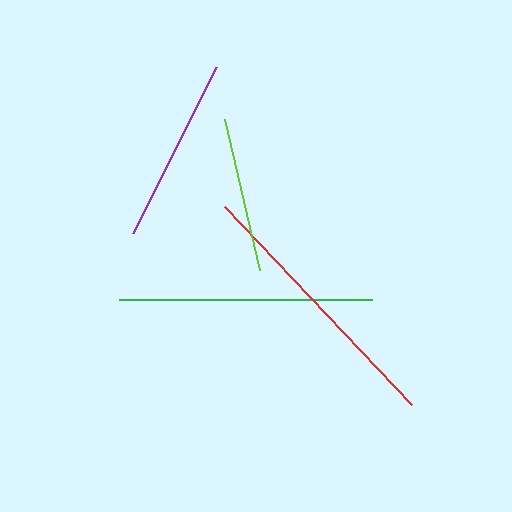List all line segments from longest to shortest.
From longest to shortest: red, green, purple, lime.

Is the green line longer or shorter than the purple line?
The green line is longer than the purple line.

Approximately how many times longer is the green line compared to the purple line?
The green line is approximately 1.4 times the length of the purple line.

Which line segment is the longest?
The red line is the longest at approximately 273 pixels.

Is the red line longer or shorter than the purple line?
The red line is longer than the purple line.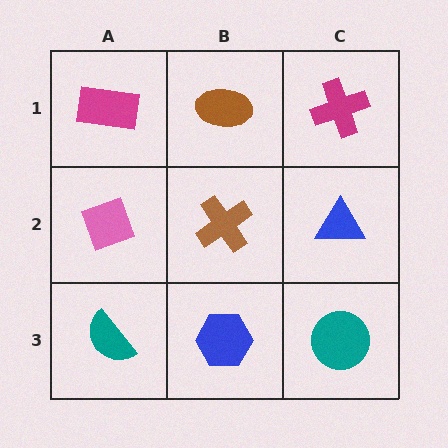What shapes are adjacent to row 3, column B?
A brown cross (row 2, column B), a teal semicircle (row 3, column A), a teal circle (row 3, column C).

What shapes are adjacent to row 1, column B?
A brown cross (row 2, column B), a magenta rectangle (row 1, column A), a magenta cross (row 1, column C).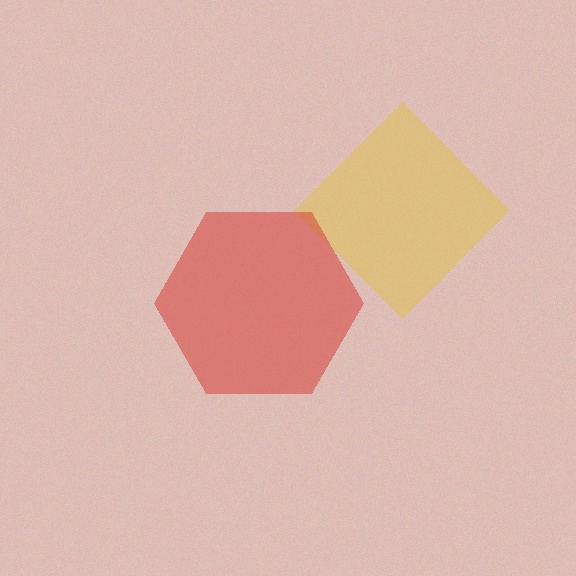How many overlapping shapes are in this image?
There are 2 overlapping shapes in the image.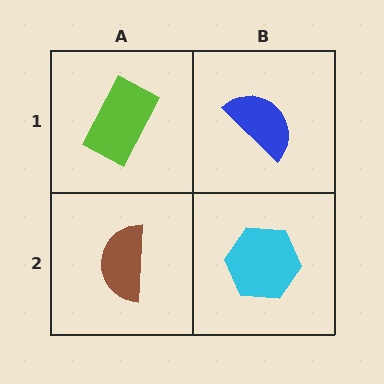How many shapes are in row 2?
2 shapes.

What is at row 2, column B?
A cyan hexagon.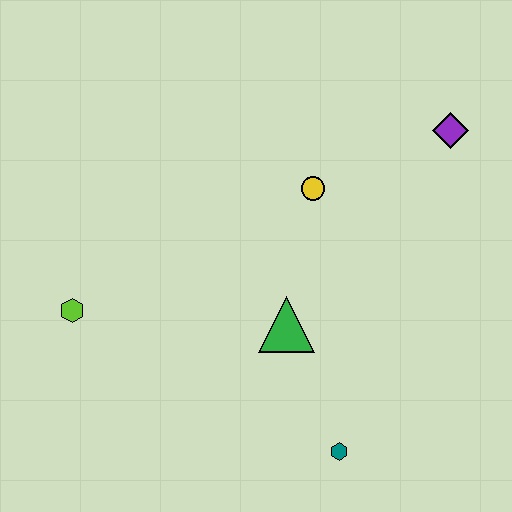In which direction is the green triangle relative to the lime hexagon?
The green triangle is to the right of the lime hexagon.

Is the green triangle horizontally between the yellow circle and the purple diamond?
No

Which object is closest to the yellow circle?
The green triangle is closest to the yellow circle.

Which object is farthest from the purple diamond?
The lime hexagon is farthest from the purple diamond.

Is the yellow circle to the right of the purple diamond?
No